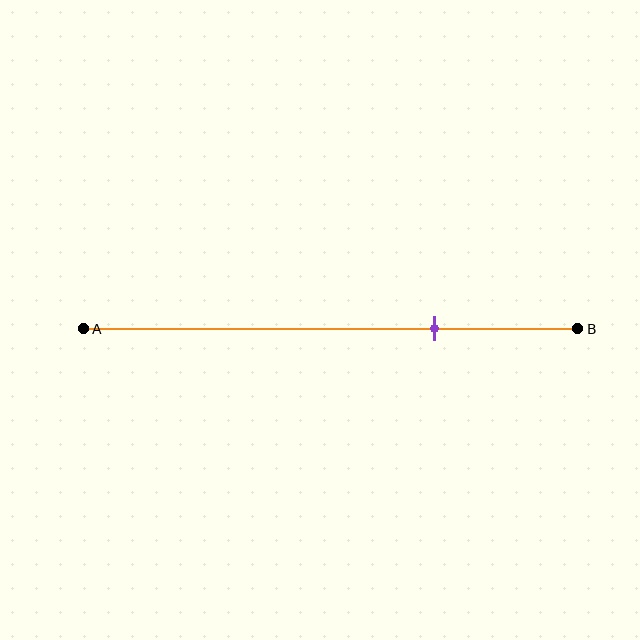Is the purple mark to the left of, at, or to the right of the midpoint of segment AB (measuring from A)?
The purple mark is to the right of the midpoint of segment AB.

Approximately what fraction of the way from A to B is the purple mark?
The purple mark is approximately 70% of the way from A to B.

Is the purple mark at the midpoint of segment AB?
No, the mark is at about 70% from A, not at the 50% midpoint.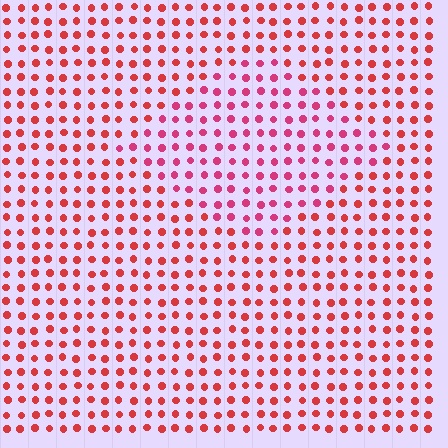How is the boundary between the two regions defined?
The boundary is defined purely by a slight shift in hue (about 25 degrees). Spacing, size, and orientation are identical on both sides.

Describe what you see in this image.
The image is filled with small red elements in a uniform arrangement. A diamond-shaped region is visible where the elements are tinted to a slightly different hue, forming a subtle color boundary.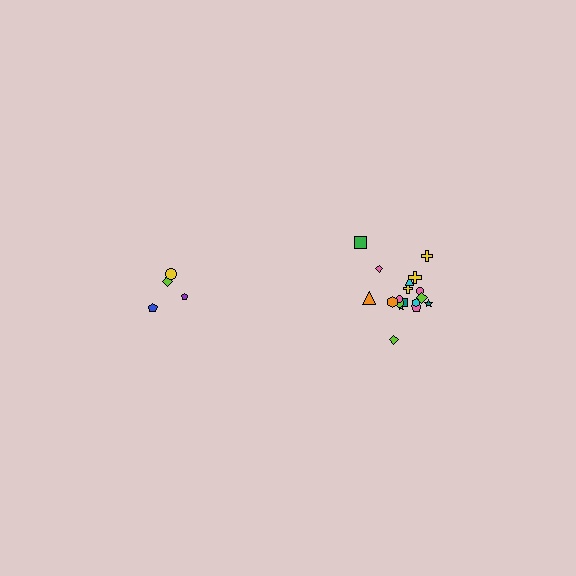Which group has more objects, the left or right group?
The right group.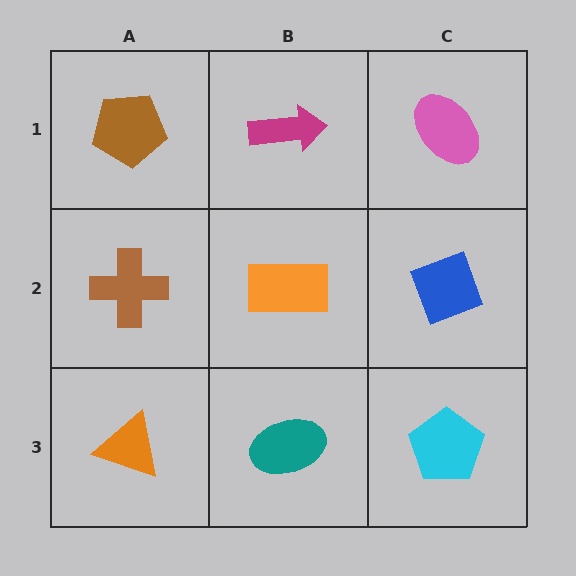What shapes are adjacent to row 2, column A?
A brown pentagon (row 1, column A), an orange triangle (row 3, column A), an orange rectangle (row 2, column B).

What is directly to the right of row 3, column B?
A cyan pentagon.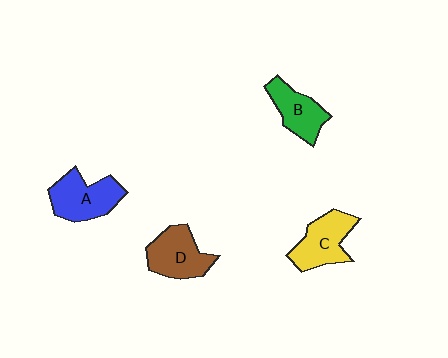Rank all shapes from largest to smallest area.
From largest to smallest: A (blue), D (brown), C (yellow), B (green).